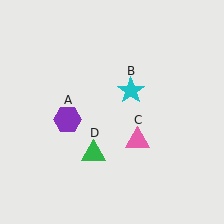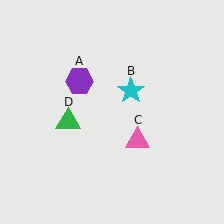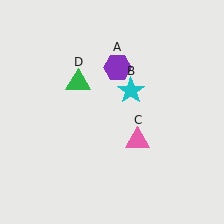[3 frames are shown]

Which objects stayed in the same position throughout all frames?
Cyan star (object B) and pink triangle (object C) remained stationary.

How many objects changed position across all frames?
2 objects changed position: purple hexagon (object A), green triangle (object D).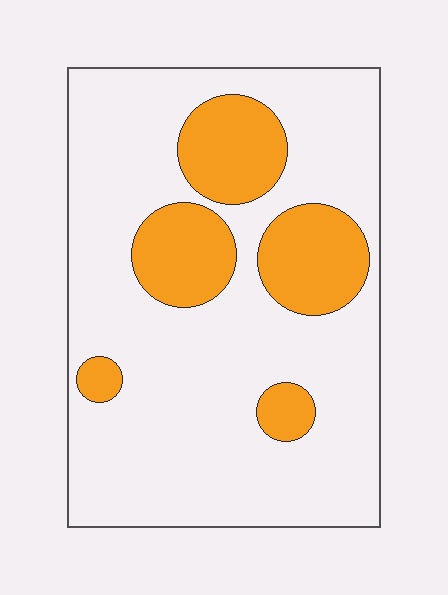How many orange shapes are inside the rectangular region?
5.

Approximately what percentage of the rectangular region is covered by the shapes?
Approximately 25%.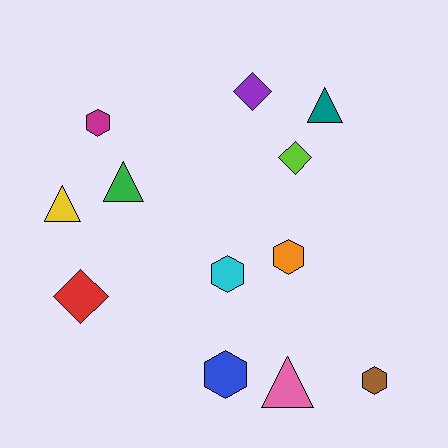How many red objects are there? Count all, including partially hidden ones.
There is 1 red object.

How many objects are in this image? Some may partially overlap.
There are 12 objects.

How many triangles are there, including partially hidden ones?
There are 4 triangles.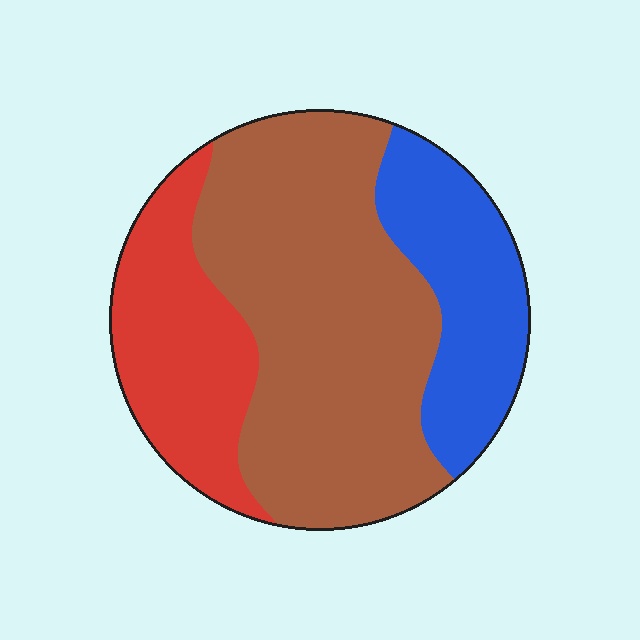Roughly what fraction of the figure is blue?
Blue covers 22% of the figure.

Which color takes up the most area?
Brown, at roughly 55%.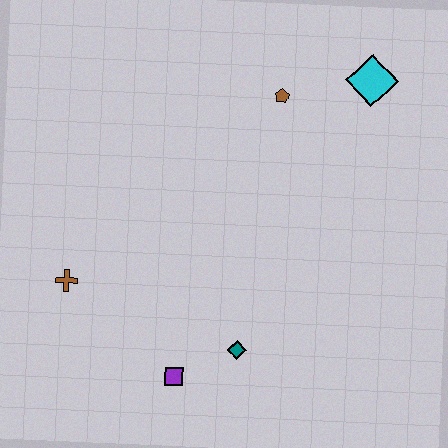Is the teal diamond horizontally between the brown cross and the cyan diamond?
Yes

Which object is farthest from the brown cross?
The cyan diamond is farthest from the brown cross.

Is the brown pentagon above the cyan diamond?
No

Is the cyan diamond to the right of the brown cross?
Yes